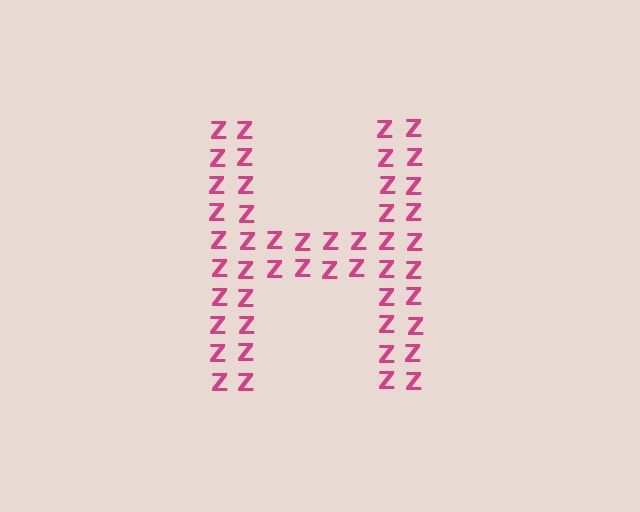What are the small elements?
The small elements are letter Z's.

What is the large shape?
The large shape is the letter H.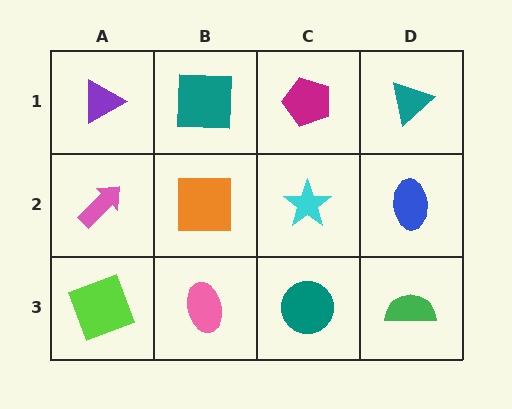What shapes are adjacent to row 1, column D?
A blue ellipse (row 2, column D), a magenta pentagon (row 1, column C).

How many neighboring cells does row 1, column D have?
2.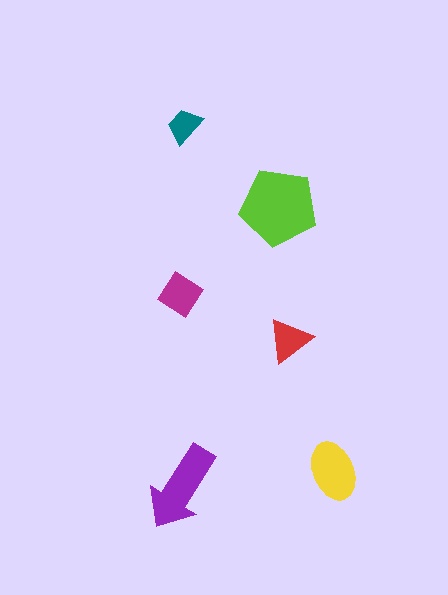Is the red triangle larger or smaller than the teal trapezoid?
Larger.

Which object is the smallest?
The teal trapezoid.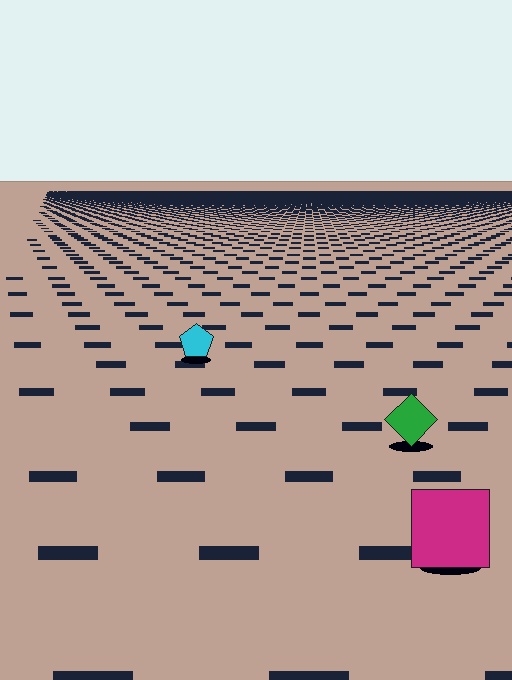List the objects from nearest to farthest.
From nearest to farthest: the magenta square, the green diamond, the cyan pentagon.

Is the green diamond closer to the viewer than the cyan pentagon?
Yes. The green diamond is closer — you can tell from the texture gradient: the ground texture is coarser near it.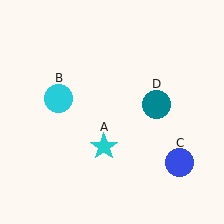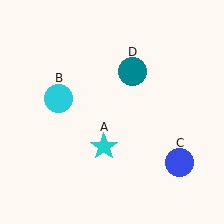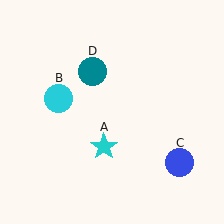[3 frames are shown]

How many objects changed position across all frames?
1 object changed position: teal circle (object D).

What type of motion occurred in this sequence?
The teal circle (object D) rotated counterclockwise around the center of the scene.